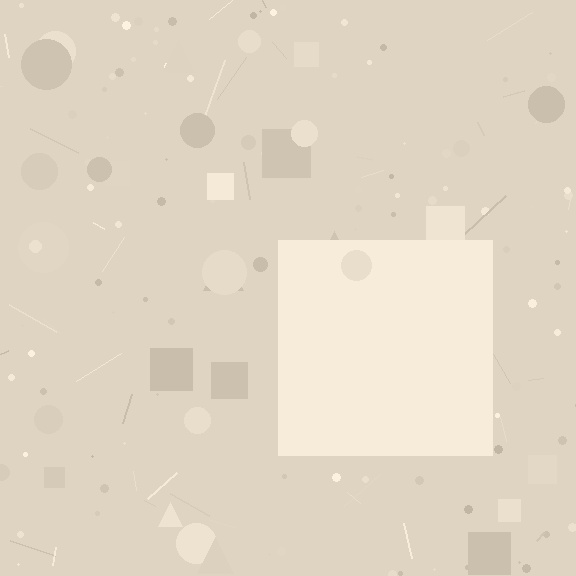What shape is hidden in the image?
A square is hidden in the image.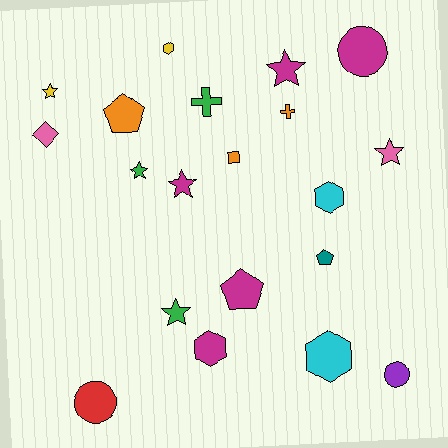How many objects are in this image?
There are 20 objects.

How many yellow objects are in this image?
There are 2 yellow objects.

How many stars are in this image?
There are 6 stars.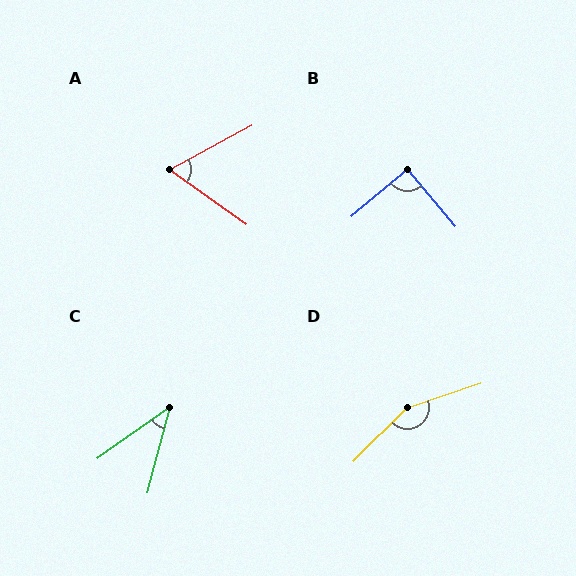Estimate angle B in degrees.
Approximately 90 degrees.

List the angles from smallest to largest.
C (40°), A (64°), B (90°), D (154°).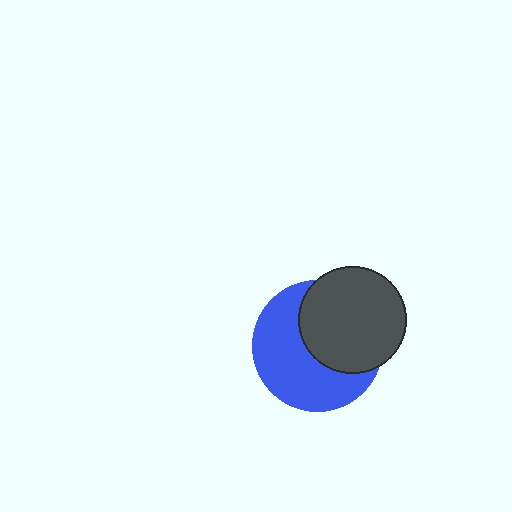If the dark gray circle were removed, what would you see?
You would see the complete blue circle.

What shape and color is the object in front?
The object in front is a dark gray circle.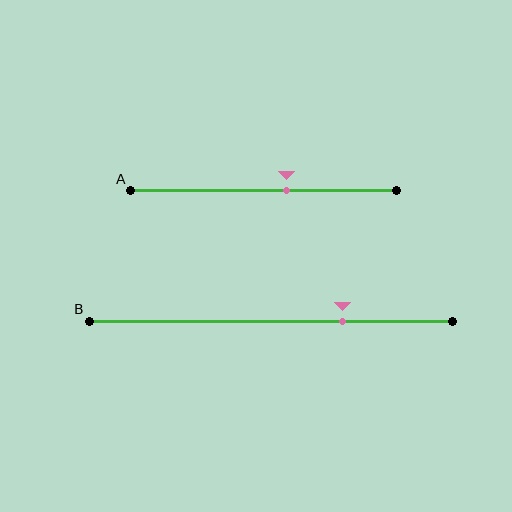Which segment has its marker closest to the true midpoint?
Segment A has its marker closest to the true midpoint.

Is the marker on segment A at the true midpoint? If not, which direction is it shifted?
No, the marker on segment A is shifted to the right by about 9% of the segment length.